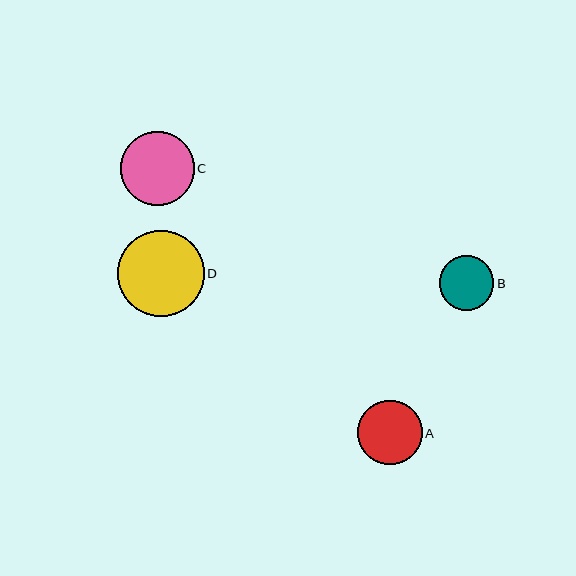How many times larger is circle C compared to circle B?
Circle C is approximately 1.4 times the size of circle B.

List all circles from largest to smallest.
From largest to smallest: D, C, A, B.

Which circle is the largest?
Circle D is the largest with a size of approximately 86 pixels.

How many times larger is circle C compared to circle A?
Circle C is approximately 1.1 times the size of circle A.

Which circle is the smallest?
Circle B is the smallest with a size of approximately 54 pixels.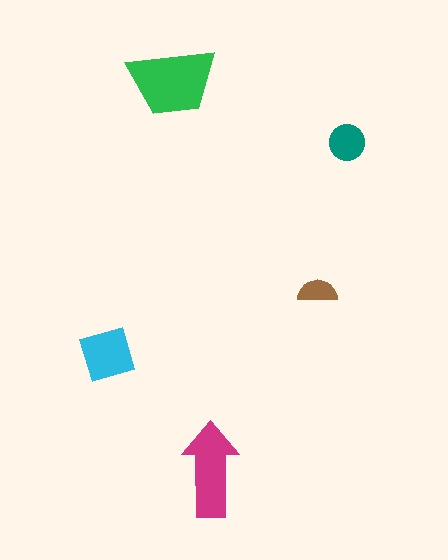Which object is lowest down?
The magenta arrow is bottommost.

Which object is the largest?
The green trapezoid.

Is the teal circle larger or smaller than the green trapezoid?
Smaller.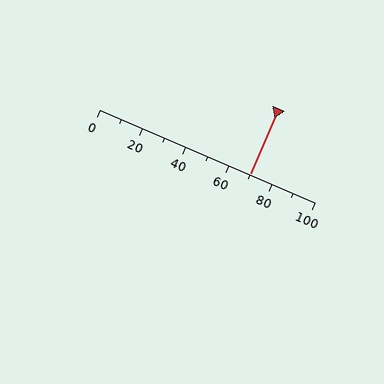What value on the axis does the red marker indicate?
The marker indicates approximately 70.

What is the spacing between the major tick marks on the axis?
The major ticks are spaced 20 apart.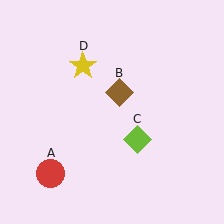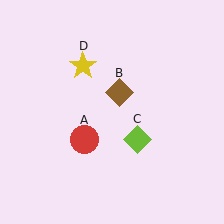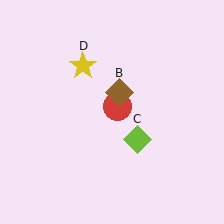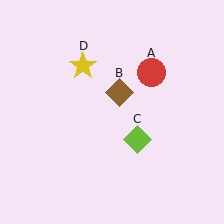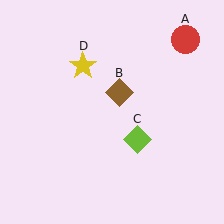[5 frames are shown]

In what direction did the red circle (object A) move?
The red circle (object A) moved up and to the right.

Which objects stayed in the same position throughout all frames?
Brown diamond (object B) and lime diamond (object C) and yellow star (object D) remained stationary.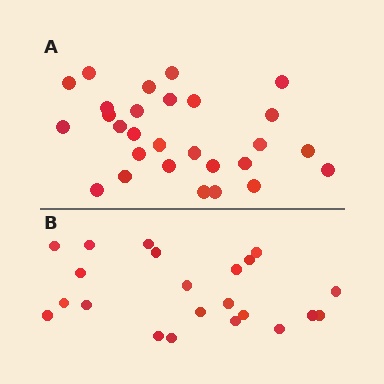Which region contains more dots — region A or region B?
Region A (the top region) has more dots.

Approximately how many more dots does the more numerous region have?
Region A has about 6 more dots than region B.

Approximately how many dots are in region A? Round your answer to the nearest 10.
About 30 dots. (The exact count is 28, which rounds to 30.)